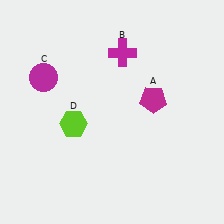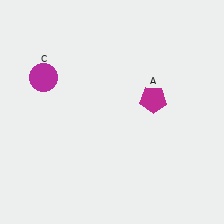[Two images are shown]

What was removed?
The magenta cross (B), the lime hexagon (D) were removed in Image 2.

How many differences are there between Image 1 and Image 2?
There are 2 differences between the two images.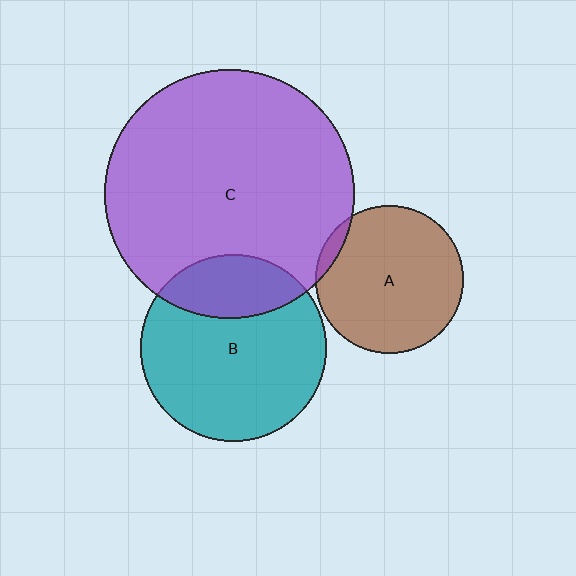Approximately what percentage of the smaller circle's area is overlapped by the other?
Approximately 5%.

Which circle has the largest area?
Circle C (purple).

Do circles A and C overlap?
Yes.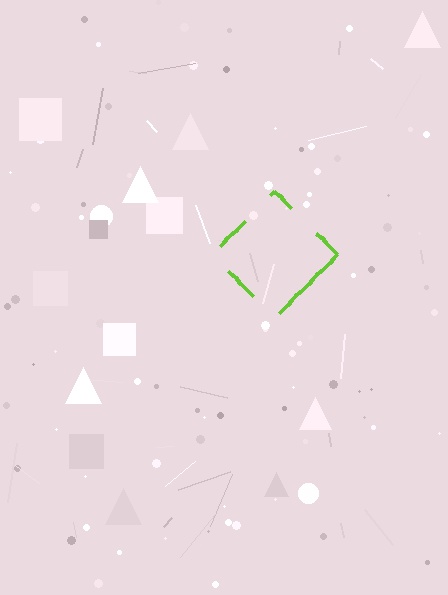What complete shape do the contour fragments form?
The contour fragments form a diamond.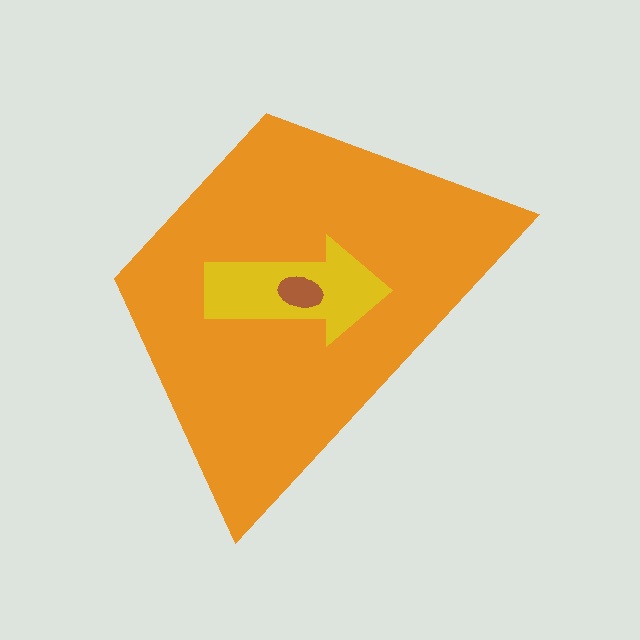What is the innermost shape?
The brown ellipse.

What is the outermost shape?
The orange trapezoid.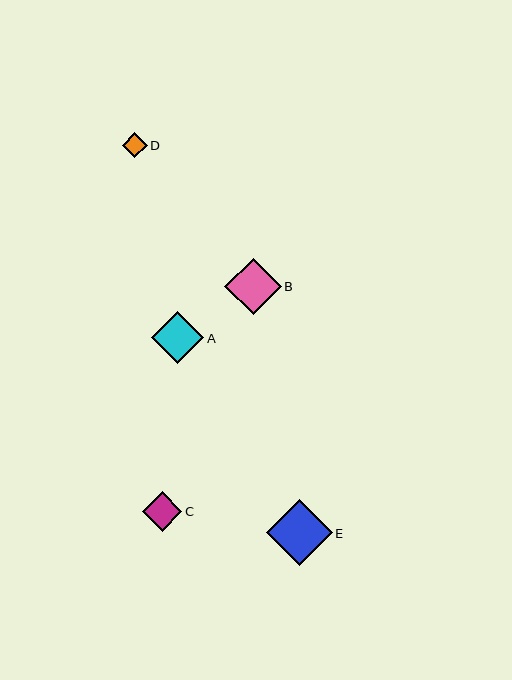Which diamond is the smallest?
Diamond D is the smallest with a size of approximately 25 pixels.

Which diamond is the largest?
Diamond E is the largest with a size of approximately 66 pixels.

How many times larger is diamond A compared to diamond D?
Diamond A is approximately 2.1 times the size of diamond D.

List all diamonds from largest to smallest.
From largest to smallest: E, B, A, C, D.